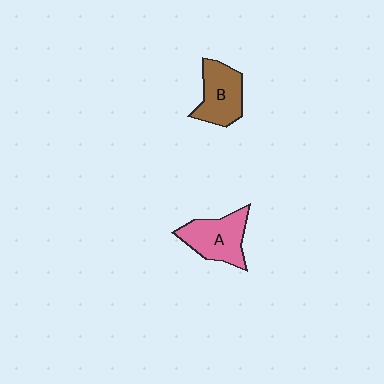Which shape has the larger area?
Shape A (pink).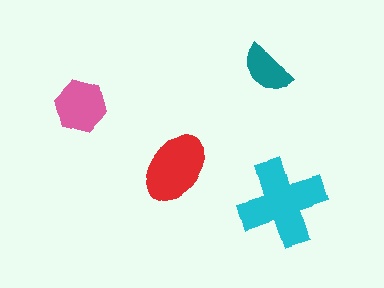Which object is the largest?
The cyan cross.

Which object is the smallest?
The teal semicircle.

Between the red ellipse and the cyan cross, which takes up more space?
The cyan cross.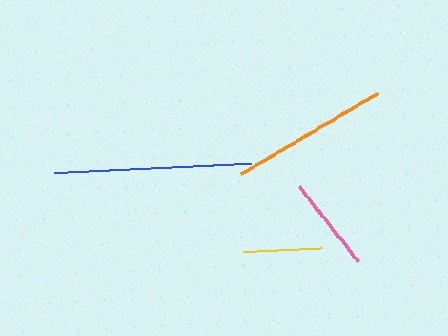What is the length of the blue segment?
The blue segment is approximately 197 pixels long.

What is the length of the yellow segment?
The yellow segment is approximately 78 pixels long.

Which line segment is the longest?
The blue line is the longest at approximately 197 pixels.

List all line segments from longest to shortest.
From longest to shortest: blue, orange, pink, yellow.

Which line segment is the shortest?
The yellow line is the shortest at approximately 78 pixels.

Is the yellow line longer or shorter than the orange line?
The orange line is longer than the yellow line.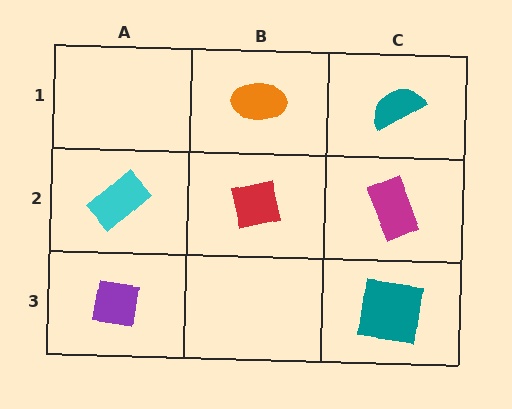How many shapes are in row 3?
2 shapes.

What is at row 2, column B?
A red square.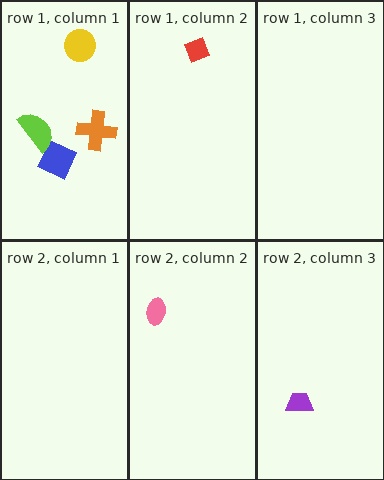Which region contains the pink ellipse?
The row 2, column 2 region.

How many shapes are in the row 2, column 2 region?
1.